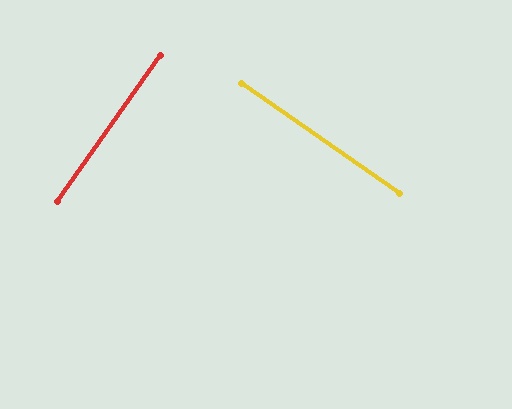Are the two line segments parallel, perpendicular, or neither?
Perpendicular — they meet at approximately 89°.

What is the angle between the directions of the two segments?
Approximately 89 degrees.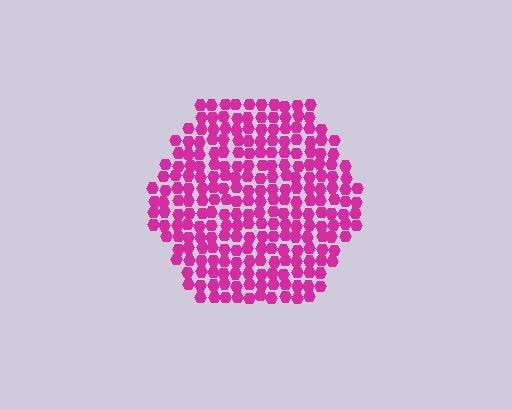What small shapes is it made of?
It is made of small hexagons.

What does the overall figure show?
The overall figure shows a hexagon.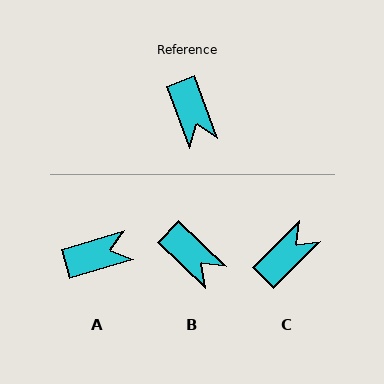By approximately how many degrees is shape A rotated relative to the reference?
Approximately 86 degrees counter-clockwise.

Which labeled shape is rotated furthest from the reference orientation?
C, about 115 degrees away.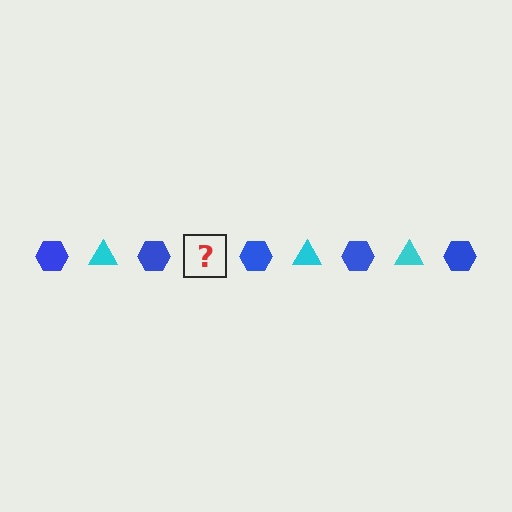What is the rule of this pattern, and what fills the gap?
The rule is that the pattern alternates between blue hexagon and cyan triangle. The gap should be filled with a cyan triangle.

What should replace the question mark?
The question mark should be replaced with a cyan triangle.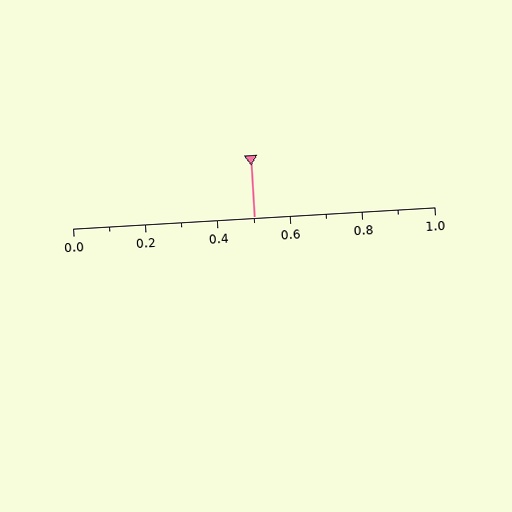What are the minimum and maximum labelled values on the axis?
The axis runs from 0.0 to 1.0.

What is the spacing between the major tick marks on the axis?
The major ticks are spaced 0.2 apart.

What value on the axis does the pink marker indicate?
The marker indicates approximately 0.5.